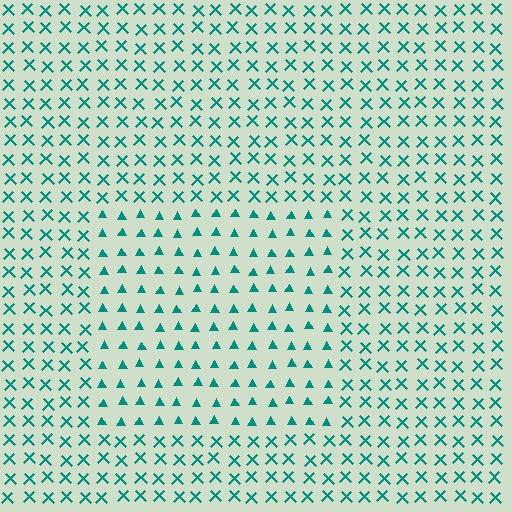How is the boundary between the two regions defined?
The boundary is defined by a change in element shape: triangles inside vs. X marks outside. All elements share the same color and spacing.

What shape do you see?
I see a rectangle.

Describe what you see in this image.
The image is filled with small teal elements arranged in a uniform grid. A rectangle-shaped region contains triangles, while the surrounding area contains X marks. The boundary is defined purely by the change in element shape.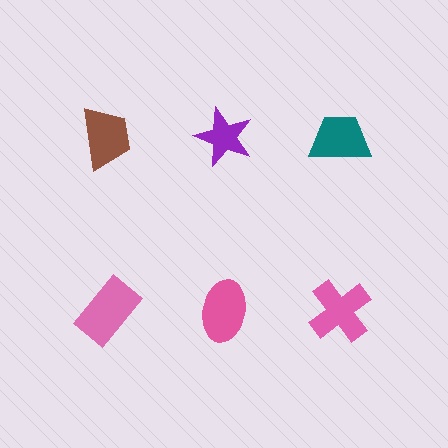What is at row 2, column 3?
A pink cross.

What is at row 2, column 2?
A pink ellipse.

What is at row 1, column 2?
A purple star.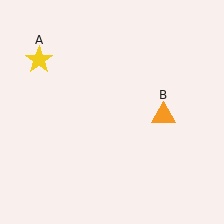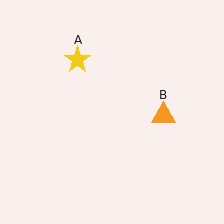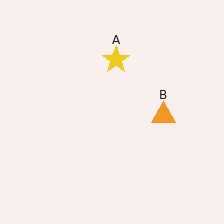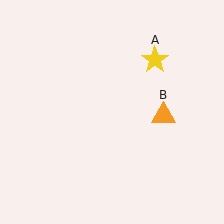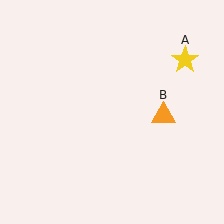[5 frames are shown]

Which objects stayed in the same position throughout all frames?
Orange triangle (object B) remained stationary.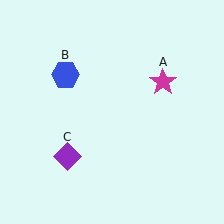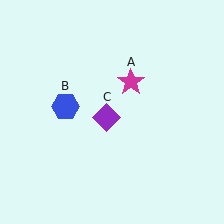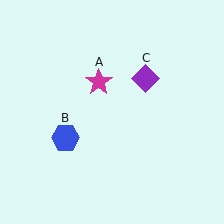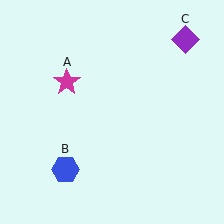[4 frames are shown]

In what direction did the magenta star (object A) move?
The magenta star (object A) moved left.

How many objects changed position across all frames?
3 objects changed position: magenta star (object A), blue hexagon (object B), purple diamond (object C).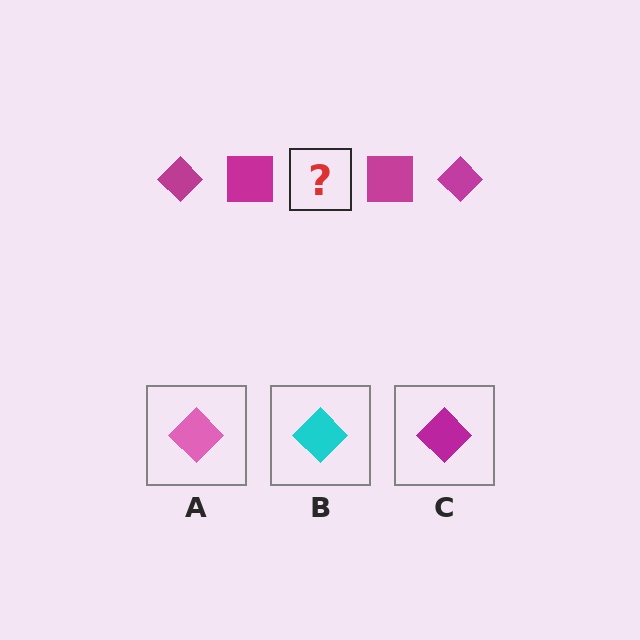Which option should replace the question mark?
Option C.